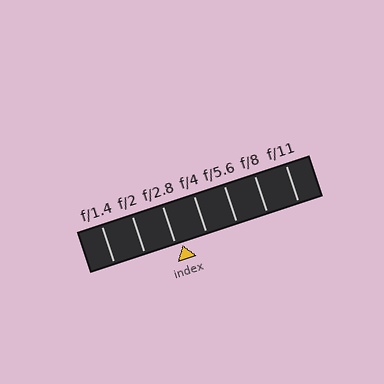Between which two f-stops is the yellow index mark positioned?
The index mark is between f/2.8 and f/4.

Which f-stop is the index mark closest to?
The index mark is closest to f/2.8.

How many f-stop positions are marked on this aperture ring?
There are 7 f-stop positions marked.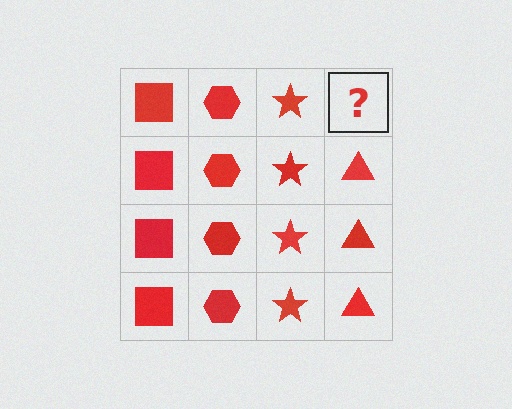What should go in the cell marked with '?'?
The missing cell should contain a red triangle.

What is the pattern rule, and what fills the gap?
The rule is that each column has a consistent shape. The gap should be filled with a red triangle.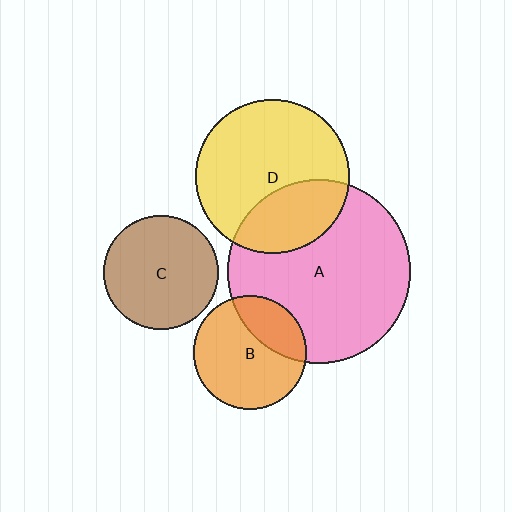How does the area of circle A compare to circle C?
Approximately 2.6 times.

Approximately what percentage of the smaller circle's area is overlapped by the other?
Approximately 30%.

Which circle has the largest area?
Circle A (pink).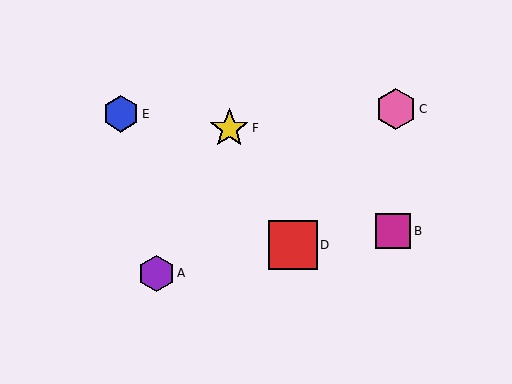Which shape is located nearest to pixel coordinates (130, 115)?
The blue hexagon (labeled E) at (121, 114) is nearest to that location.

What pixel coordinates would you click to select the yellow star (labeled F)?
Click at (229, 128) to select the yellow star F.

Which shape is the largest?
The red square (labeled D) is the largest.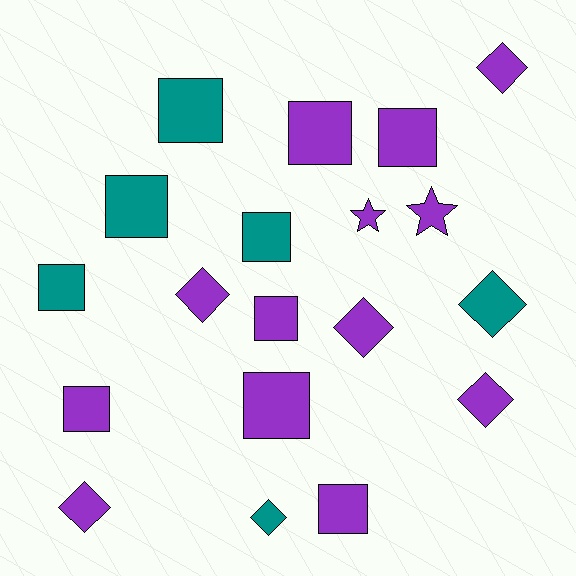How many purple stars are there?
There are 2 purple stars.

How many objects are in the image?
There are 19 objects.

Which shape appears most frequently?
Square, with 10 objects.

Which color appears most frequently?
Purple, with 13 objects.